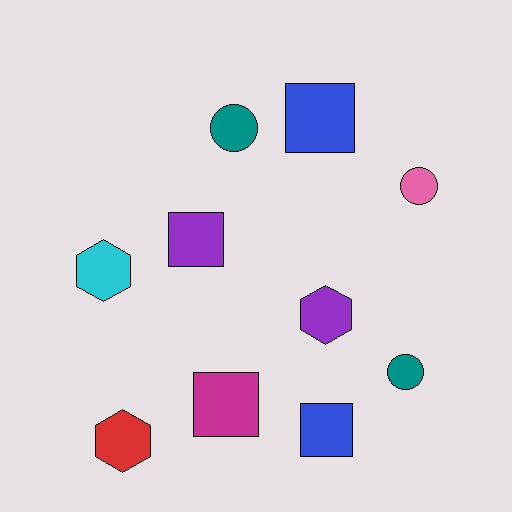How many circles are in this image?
There are 3 circles.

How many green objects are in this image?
There are no green objects.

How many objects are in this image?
There are 10 objects.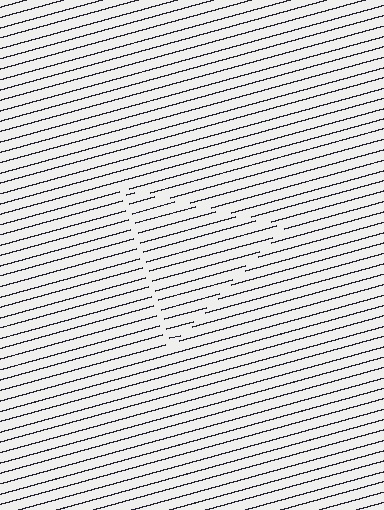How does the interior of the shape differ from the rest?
The interior of the shape contains the same grating, shifted by half a period — the contour is defined by the phase discontinuity where line-ends from the inner and outer gratings abut.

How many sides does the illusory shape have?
3 sides — the line-ends trace a triangle.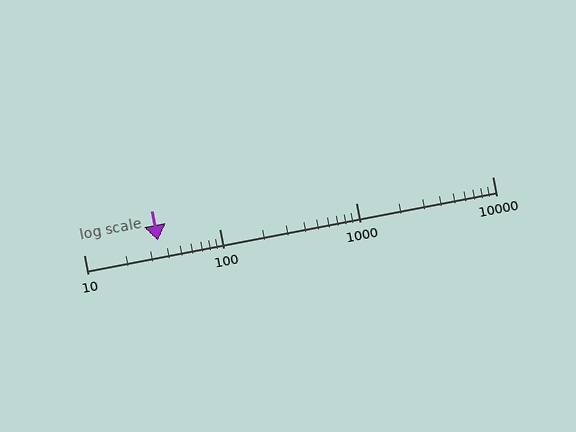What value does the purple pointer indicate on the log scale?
The pointer indicates approximately 35.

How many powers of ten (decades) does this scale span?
The scale spans 3 decades, from 10 to 10000.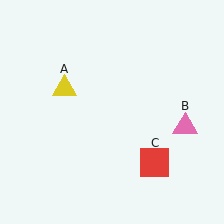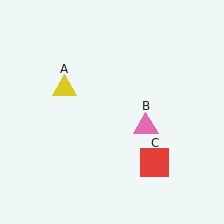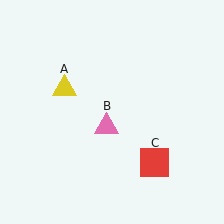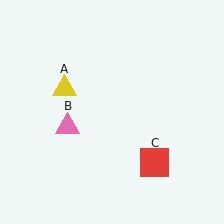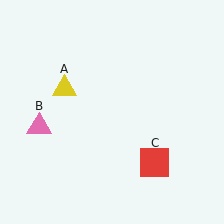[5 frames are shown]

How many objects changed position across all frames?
1 object changed position: pink triangle (object B).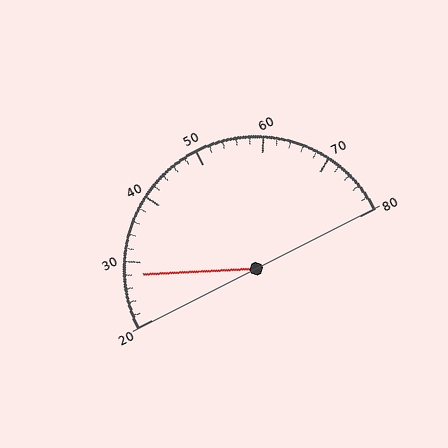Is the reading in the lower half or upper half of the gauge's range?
The reading is in the lower half of the range (20 to 80).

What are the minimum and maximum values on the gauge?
The gauge ranges from 20 to 80.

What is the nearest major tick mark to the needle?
The nearest major tick mark is 30.